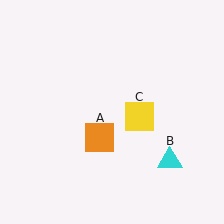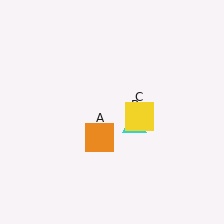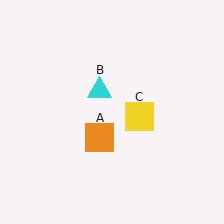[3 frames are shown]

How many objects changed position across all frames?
1 object changed position: cyan triangle (object B).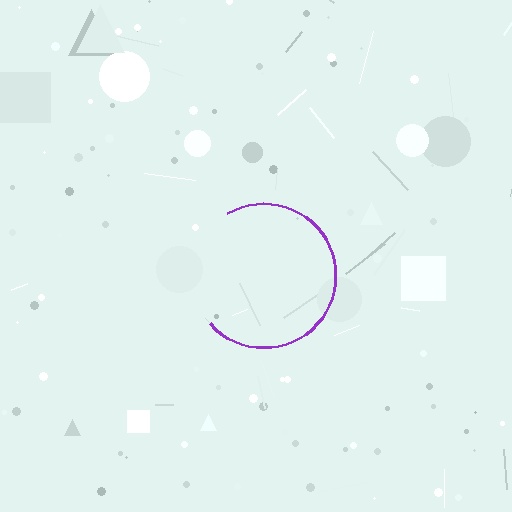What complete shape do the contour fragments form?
The contour fragments form a circle.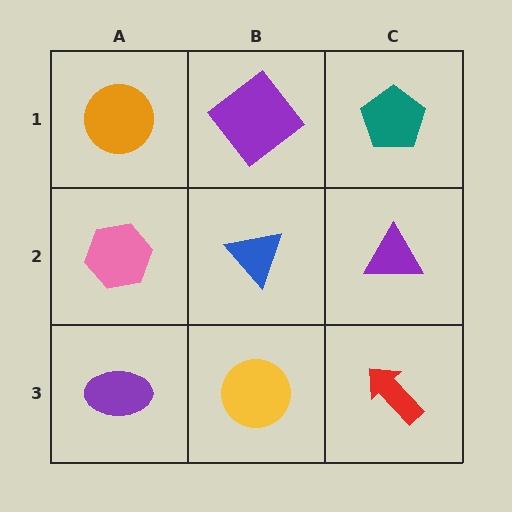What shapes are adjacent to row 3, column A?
A pink hexagon (row 2, column A), a yellow circle (row 3, column B).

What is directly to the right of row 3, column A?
A yellow circle.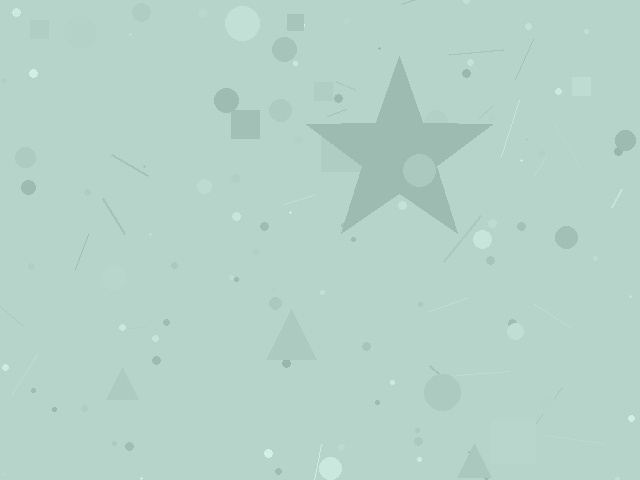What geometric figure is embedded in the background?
A star is embedded in the background.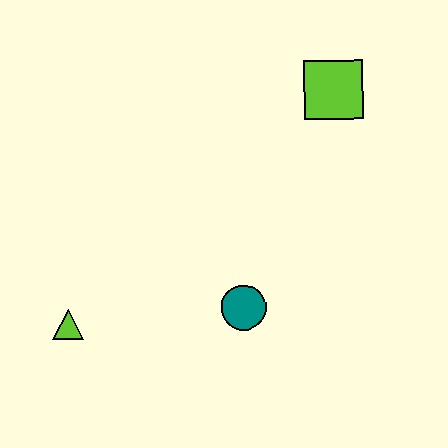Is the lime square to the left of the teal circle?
No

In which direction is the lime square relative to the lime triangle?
The lime square is to the right of the lime triangle.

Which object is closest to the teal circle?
The lime triangle is closest to the teal circle.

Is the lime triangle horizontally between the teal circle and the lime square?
No